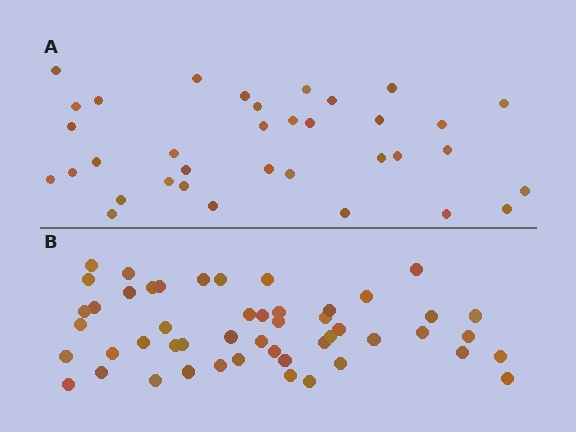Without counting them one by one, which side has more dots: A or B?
Region B (the bottom region) has more dots.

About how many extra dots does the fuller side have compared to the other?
Region B has approximately 15 more dots than region A.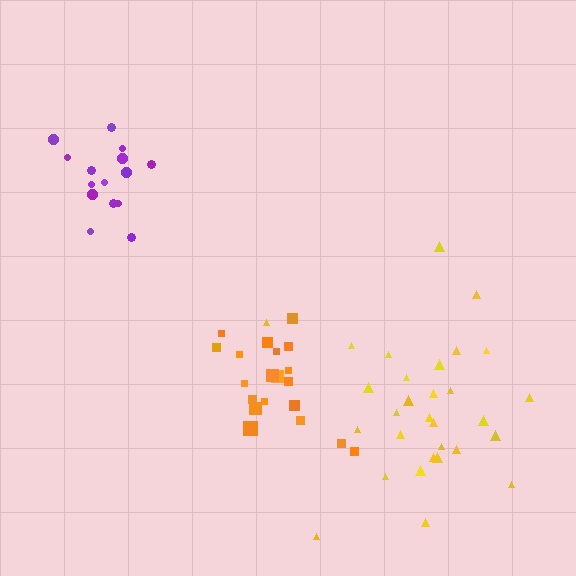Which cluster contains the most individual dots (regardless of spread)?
Yellow (30).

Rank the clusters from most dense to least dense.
purple, orange, yellow.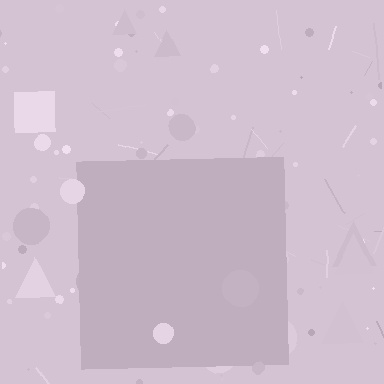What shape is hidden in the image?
A square is hidden in the image.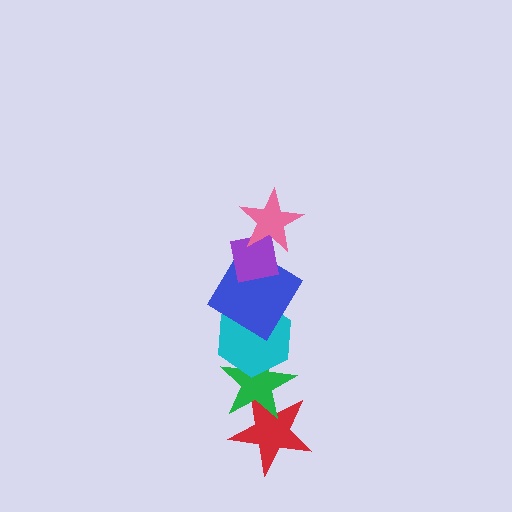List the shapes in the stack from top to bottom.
From top to bottom: the pink star, the purple square, the blue diamond, the cyan hexagon, the green star, the red star.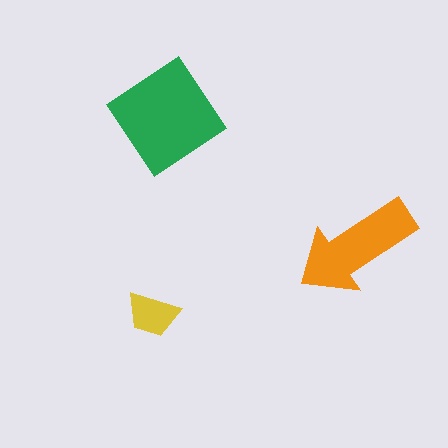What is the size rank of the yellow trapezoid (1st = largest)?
3rd.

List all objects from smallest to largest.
The yellow trapezoid, the orange arrow, the green diamond.